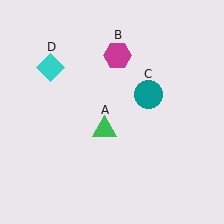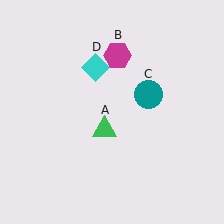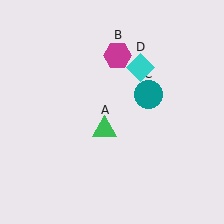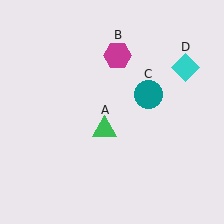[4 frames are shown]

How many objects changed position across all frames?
1 object changed position: cyan diamond (object D).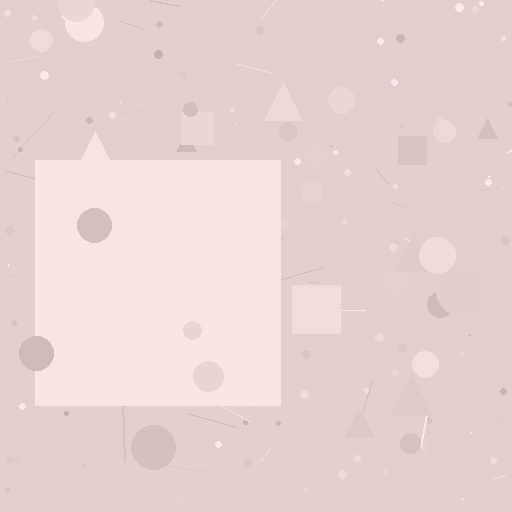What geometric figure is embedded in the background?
A square is embedded in the background.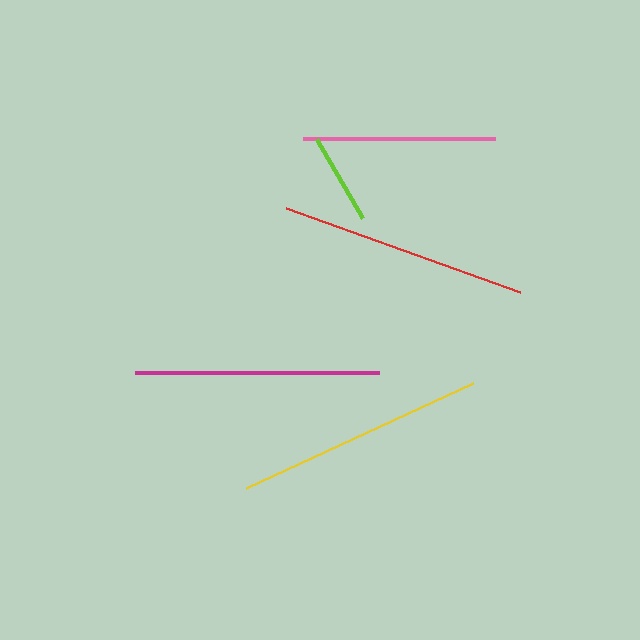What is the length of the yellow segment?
The yellow segment is approximately 250 pixels long.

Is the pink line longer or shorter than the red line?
The red line is longer than the pink line.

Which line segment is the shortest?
The lime line is the shortest at approximately 91 pixels.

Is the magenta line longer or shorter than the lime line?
The magenta line is longer than the lime line.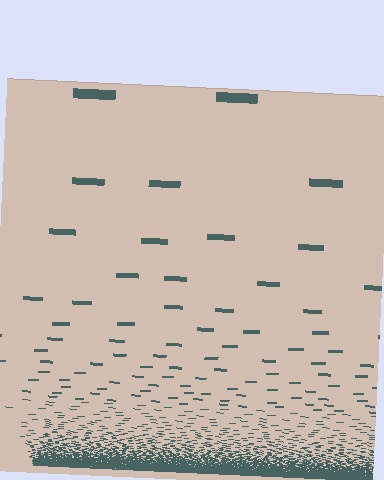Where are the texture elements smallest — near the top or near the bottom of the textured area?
Near the bottom.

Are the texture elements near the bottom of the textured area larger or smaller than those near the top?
Smaller. The gradient is inverted — elements near the bottom are smaller and denser.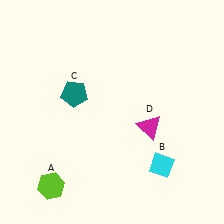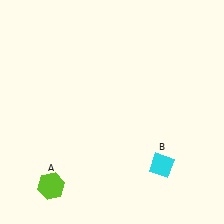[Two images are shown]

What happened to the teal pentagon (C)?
The teal pentagon (C) was removed in Image 2. It was in the top-left area of Image 1.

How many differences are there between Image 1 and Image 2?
There are 2 differences between the two images.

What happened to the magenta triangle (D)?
The magenta triangle (D) was removed in Image 2. It was in the bottom-right area of Image 1.